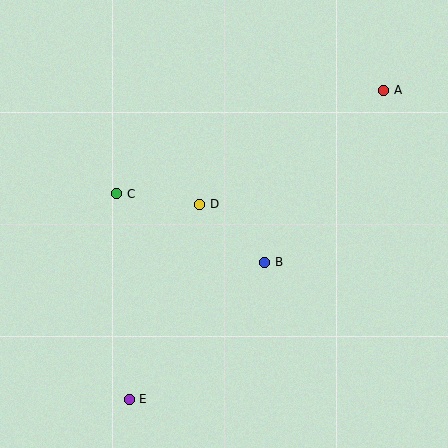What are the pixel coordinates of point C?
Point C is at (117, 194).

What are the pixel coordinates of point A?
Point A is at (384, 90).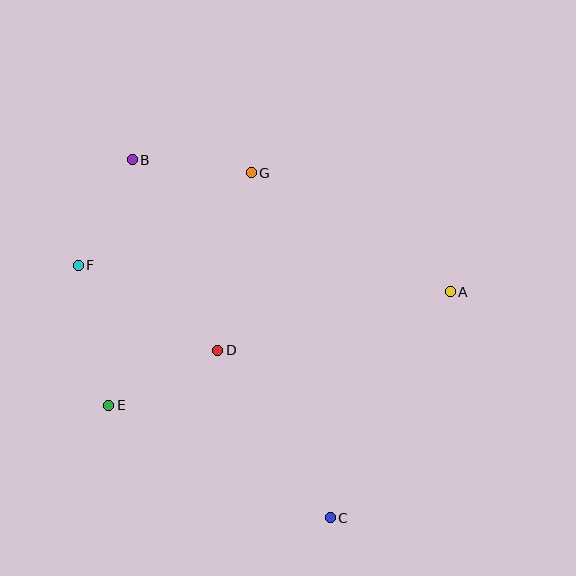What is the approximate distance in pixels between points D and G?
The distance between D and G is approximately 181 pixels.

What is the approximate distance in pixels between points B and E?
The distance between B and E is approximately 247 pixels.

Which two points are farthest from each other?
Points B and C are farthest from each other.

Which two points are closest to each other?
Points B and F are closest to each other.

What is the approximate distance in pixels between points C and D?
The distance between C and D is approximately 202 pixels.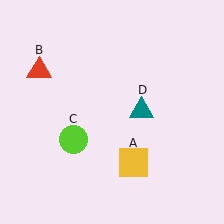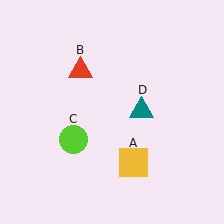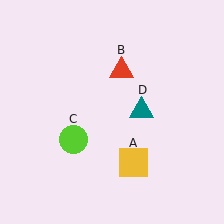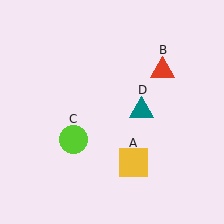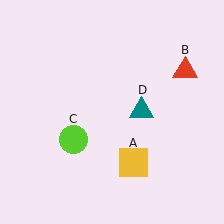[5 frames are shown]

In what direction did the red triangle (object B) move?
The red triangle (object B) moved right.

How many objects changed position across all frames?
1 object changed position: red triangle (object B).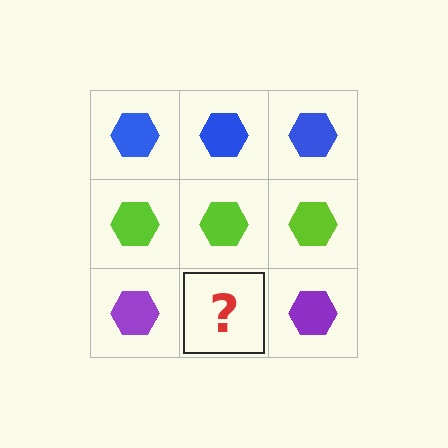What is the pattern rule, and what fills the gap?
The rule is that each row has a consistent color. The gap should be filled with a purple hexagon.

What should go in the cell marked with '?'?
The missing cell should contain a purple hexagon.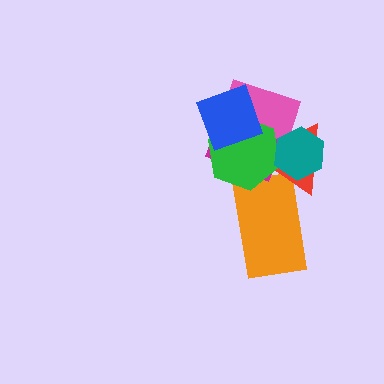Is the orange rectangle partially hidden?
Yes, it is partially covered by another shape.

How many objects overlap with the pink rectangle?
4 objects overlap with the pink rectangle.